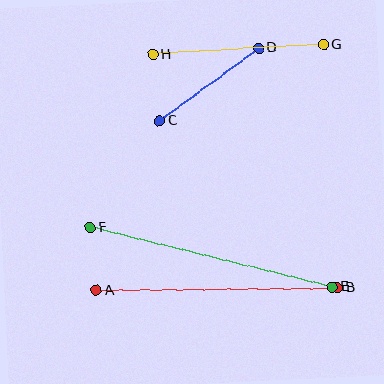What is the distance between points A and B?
The distance is approximately 242 pixels.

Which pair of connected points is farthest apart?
Points E and F are farthest apart.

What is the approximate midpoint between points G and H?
The midpoint is at approximately (238, 50) pixels.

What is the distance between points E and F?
The distance is approximately 249 pixels.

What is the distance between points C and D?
The distance is approximately 123 pixels.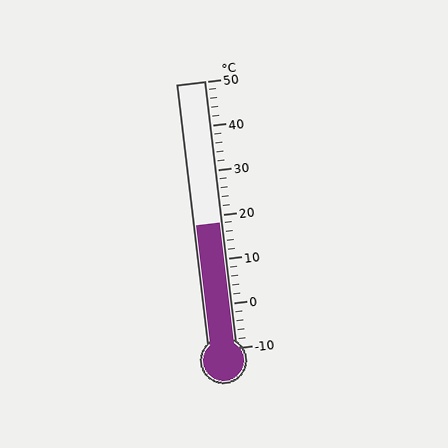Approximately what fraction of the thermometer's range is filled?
The thermometer is filled to approximately 45% of its range.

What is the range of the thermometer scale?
The thermometer scale ranges from -10°C to 50°C.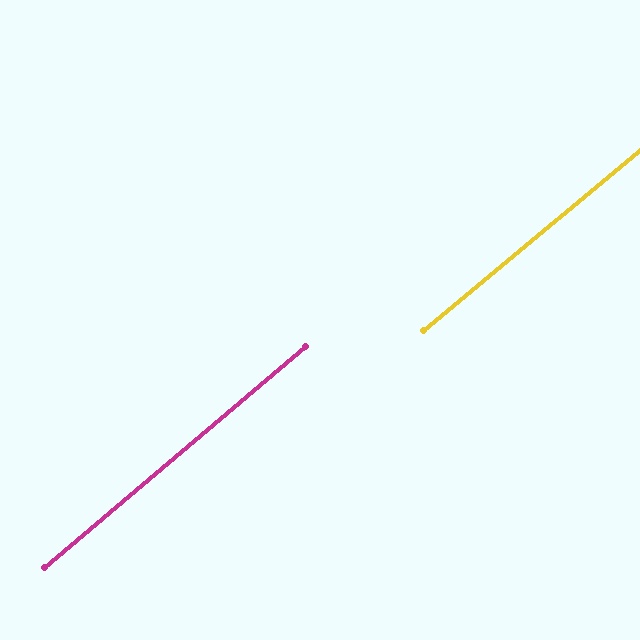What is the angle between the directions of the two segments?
Approximately 0 degrees.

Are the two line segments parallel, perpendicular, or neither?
Parallel — their directions differ by only 0.3°.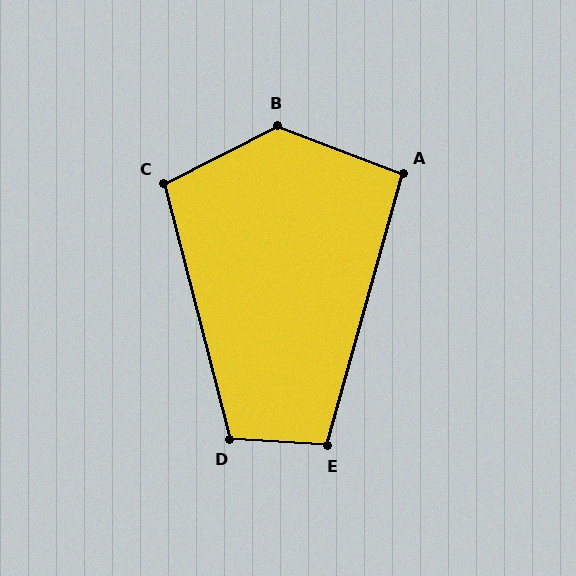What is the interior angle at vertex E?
Approximately 102 degrees (obtuse).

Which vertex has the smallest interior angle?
A, at approximately 95 degrees.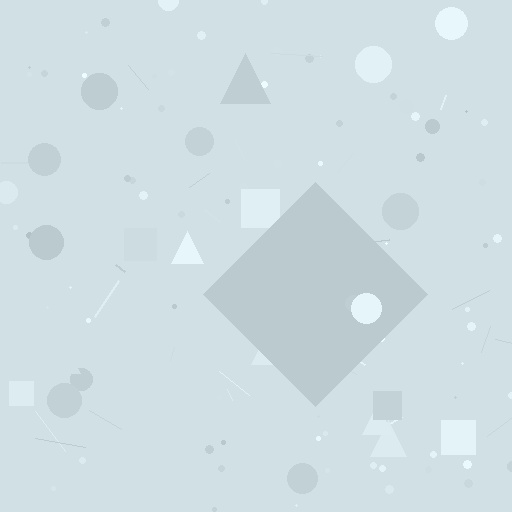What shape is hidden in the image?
A diamond is hidden in the image.